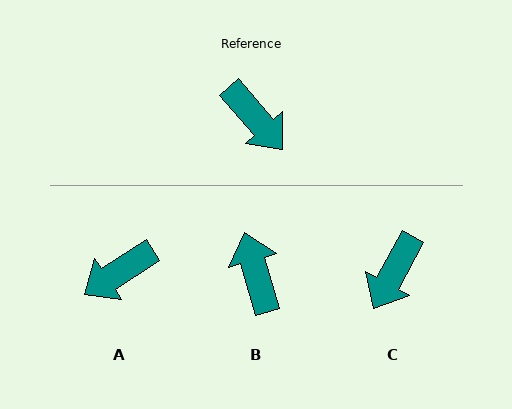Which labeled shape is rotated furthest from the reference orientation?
B, about 155 degrees away.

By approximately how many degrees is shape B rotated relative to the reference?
Approximately 155 degrees counter-clockwise.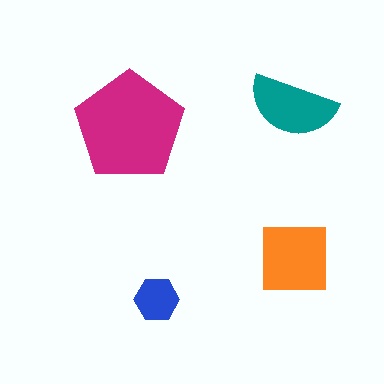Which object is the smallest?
The blue hexagon.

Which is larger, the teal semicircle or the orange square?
The orange square.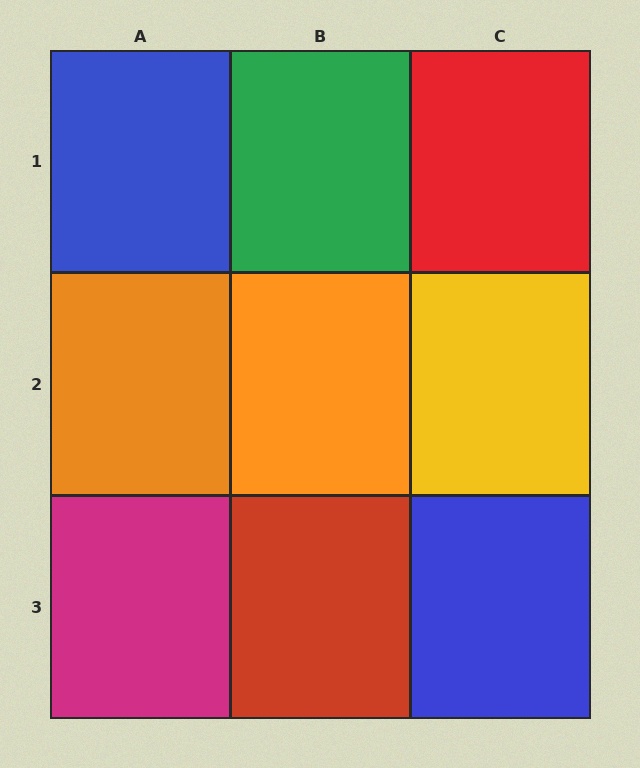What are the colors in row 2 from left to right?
Orange, orange, yellow.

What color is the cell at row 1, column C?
Red.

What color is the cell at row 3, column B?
Red.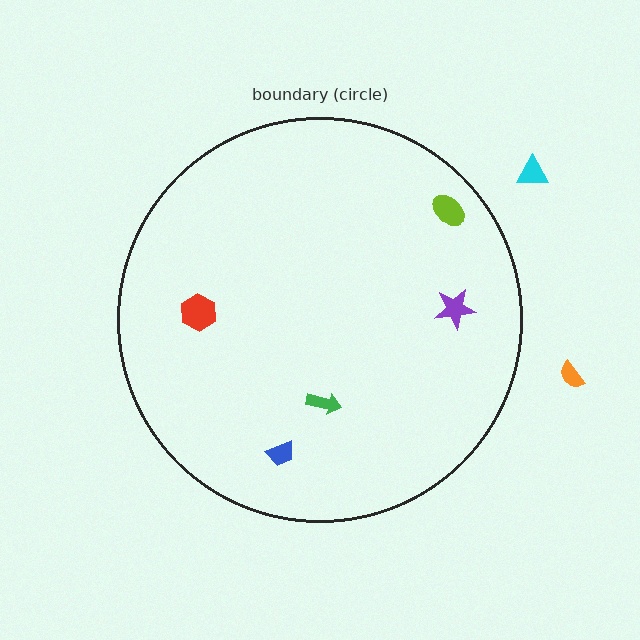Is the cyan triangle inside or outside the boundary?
Outside.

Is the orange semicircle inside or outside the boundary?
Outside.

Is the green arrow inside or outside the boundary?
Inside.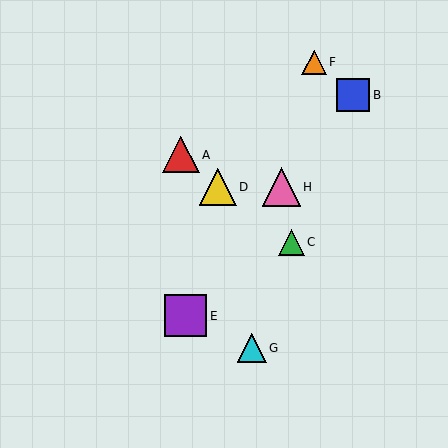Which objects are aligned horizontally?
Objects D, H are aligned horizontally.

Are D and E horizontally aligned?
No, D is at y≈187 and E is at y≈316.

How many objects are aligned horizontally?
2 objects (D, H) are aligned horizontally.